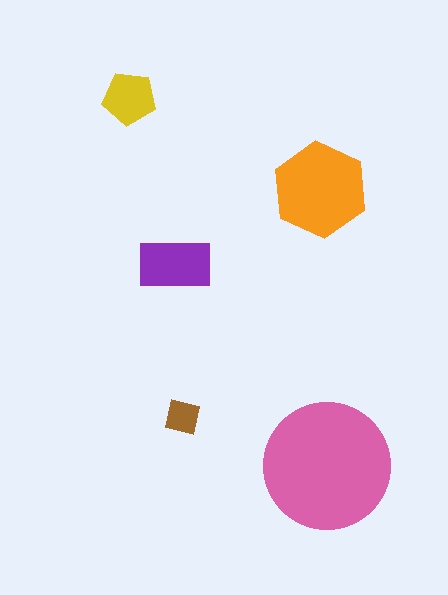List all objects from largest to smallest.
The pink circle, the orange hexagon, the purple rectangle, the yellow pentagon, the brown square.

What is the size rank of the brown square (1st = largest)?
5th.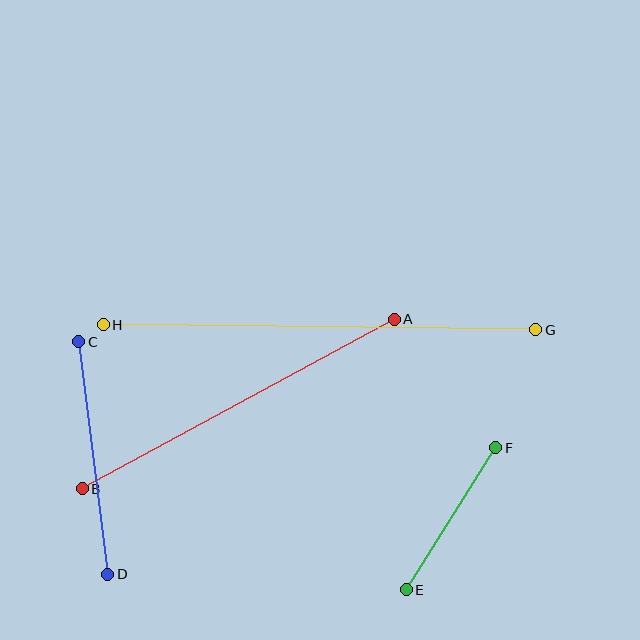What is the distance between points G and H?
The distance is approximately 432 pixels.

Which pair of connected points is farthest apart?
Points G and H are farthest apart.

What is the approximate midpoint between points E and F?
The midpoint is at approximately (451, 519) pixels.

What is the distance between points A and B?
The distance is approximately 355 pixels.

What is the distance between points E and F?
The distance is approximately 168 pixels.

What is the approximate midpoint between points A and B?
The midpoint is at approximately (238, 404) pixels.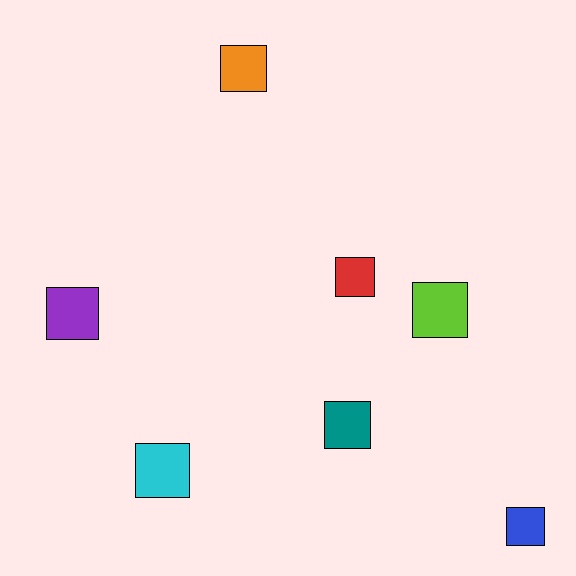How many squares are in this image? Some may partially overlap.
There are 7 squares.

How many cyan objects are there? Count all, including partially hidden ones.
There is 1 cyan object.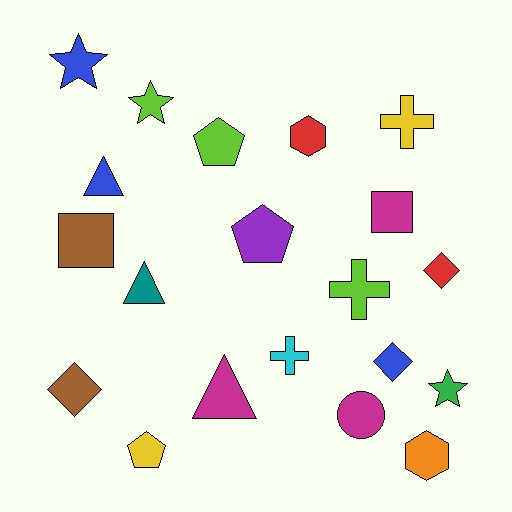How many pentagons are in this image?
There are 3 pentagons.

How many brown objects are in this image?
There are 2 brown objects.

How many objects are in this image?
There are 20 objects.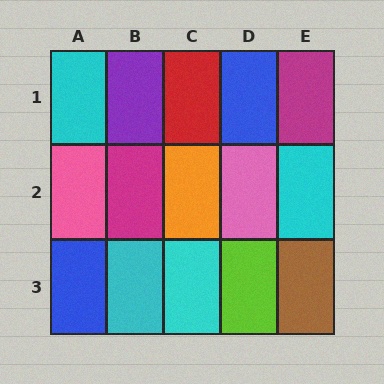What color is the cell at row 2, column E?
Cyan.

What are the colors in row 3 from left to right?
Blue, cyan, cyan, lime, brown.